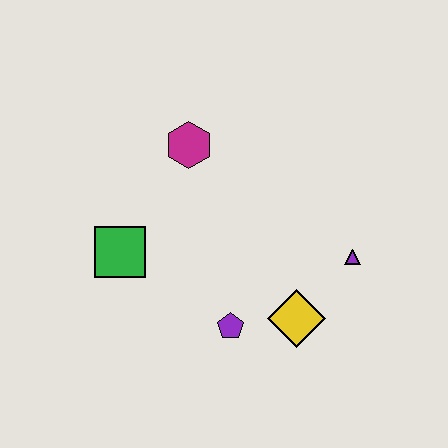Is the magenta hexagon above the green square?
Yes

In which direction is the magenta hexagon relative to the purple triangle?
The magenta hexagon is to the left of the purple triangle.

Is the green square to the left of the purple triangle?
Yes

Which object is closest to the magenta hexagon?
The green square is closest to the magenta hexagon.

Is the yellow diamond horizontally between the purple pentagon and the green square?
No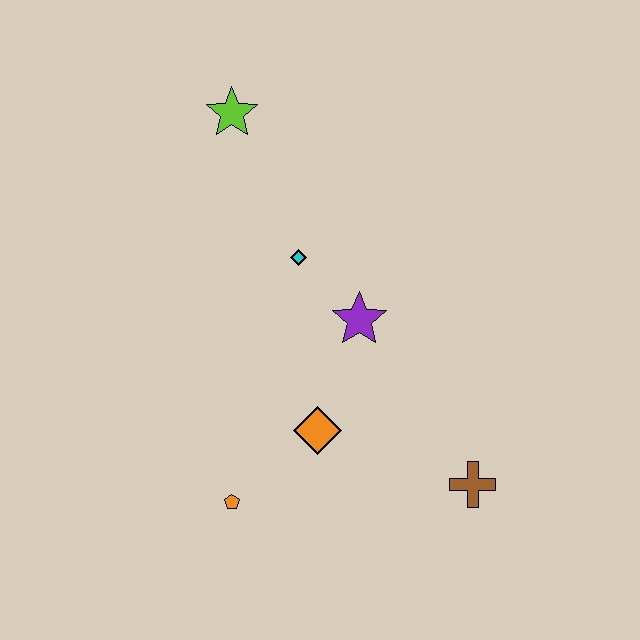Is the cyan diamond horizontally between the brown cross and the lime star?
Yes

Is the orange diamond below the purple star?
Yes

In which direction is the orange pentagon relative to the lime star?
The orange pentagon is below the lime star.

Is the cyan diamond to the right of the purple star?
No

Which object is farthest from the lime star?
The brown cross is farthest from the lime star.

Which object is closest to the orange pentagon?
The orange diamond is closest to the orange pentagon.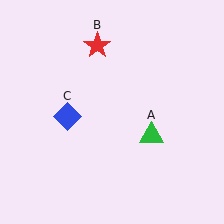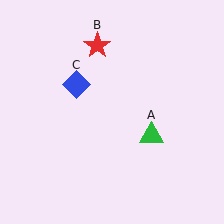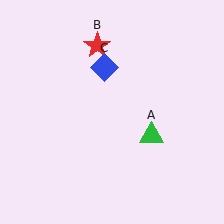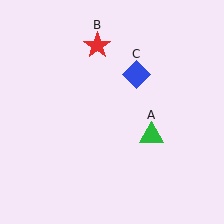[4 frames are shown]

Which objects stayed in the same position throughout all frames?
Green triangle (object A) and red star (object B) remained stationary.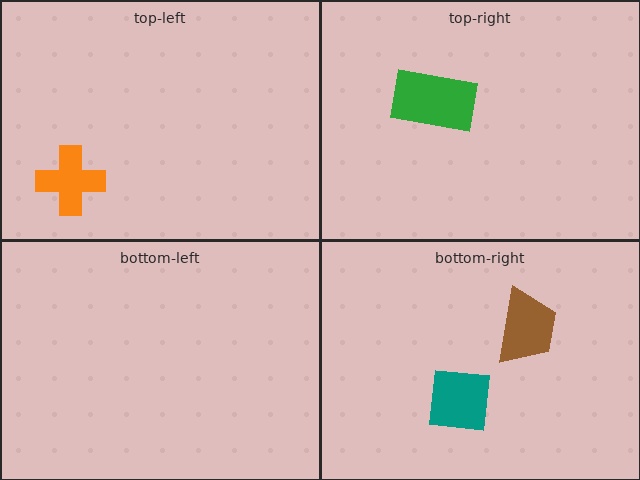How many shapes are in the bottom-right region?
2.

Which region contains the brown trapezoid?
The bottom-right region.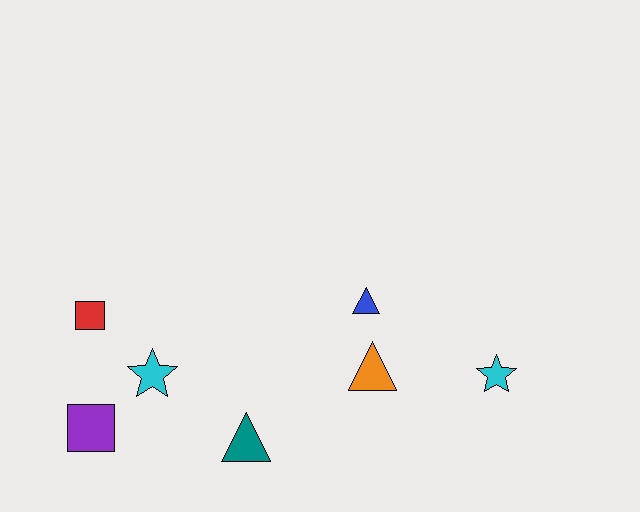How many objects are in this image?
There are 7 objects.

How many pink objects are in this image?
There are no pink objects.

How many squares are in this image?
There are 2 squares.